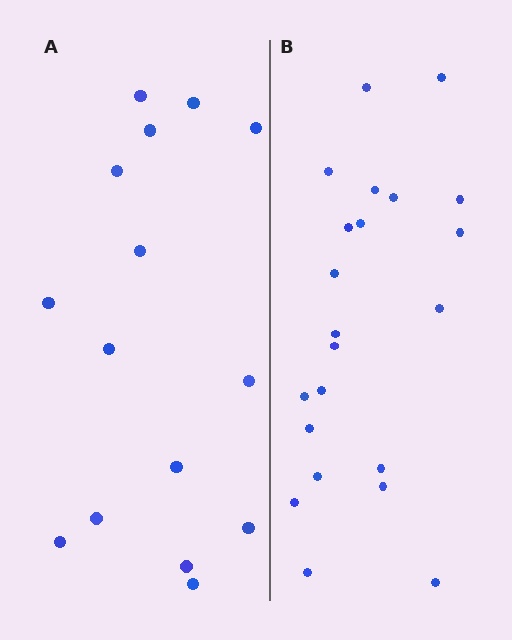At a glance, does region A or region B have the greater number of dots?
Region B (the right region) has more dots.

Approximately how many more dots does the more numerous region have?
Region B has roughly 8 or so more dots than region A.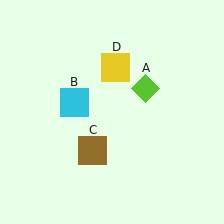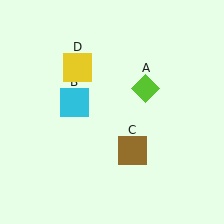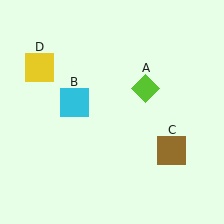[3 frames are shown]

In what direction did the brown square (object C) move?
The brown square (object C) moved right.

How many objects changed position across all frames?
2 objects changed position: brown square (object C), yellow square (object D).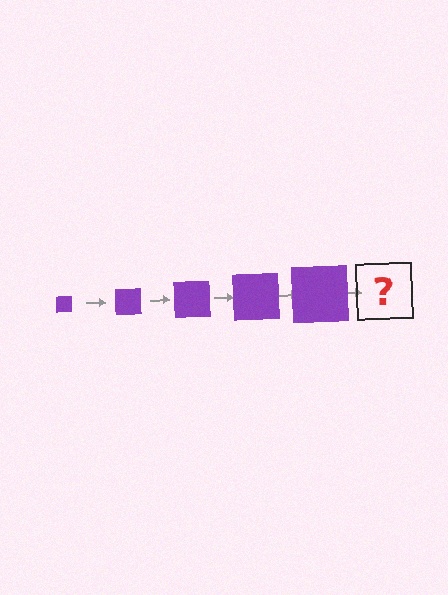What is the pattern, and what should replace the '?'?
The pattern is that the square gets progressively larger each step. The '?' should be a purple square, larger than the previous one.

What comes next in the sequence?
The next element should be a purple square, larger than the previous one.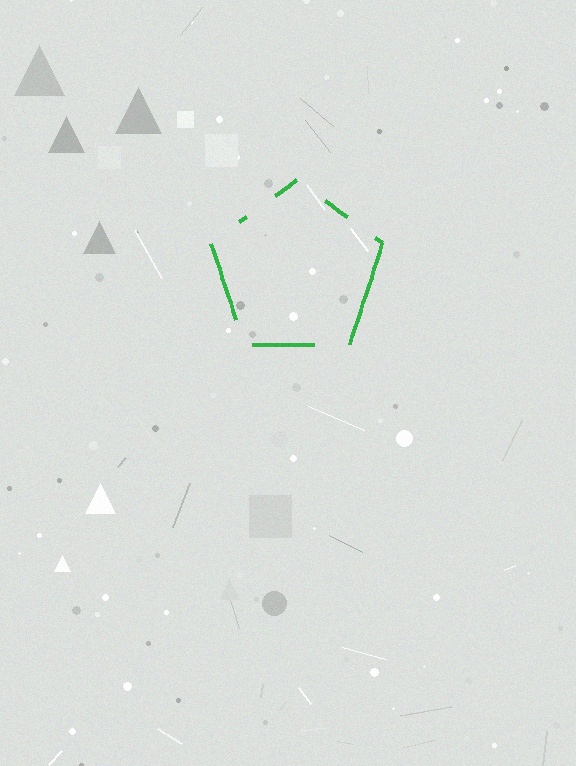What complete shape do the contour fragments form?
The contour fragments form a pentagon.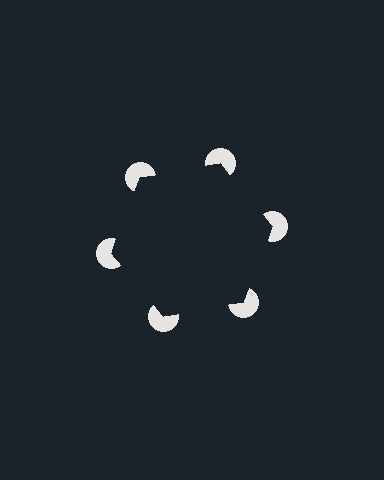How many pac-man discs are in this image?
There are 6 — one at each vertex of the illusory hexagon.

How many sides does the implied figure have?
6 sides.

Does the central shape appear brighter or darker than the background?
It typically appears slightly darker than the background, even though no actual brightness change is drawn.